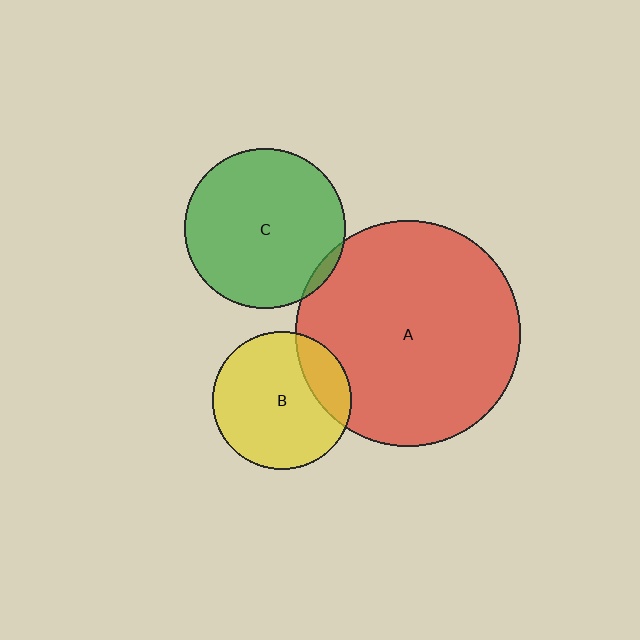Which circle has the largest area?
Circle A (red).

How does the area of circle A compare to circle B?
Approximately 2.7 times.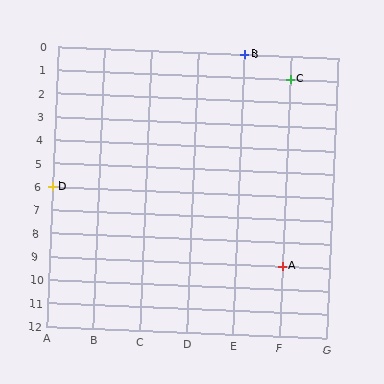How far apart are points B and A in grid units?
Points B and A are 1 column and 9 rows apart (about 9.1 grid units diagonally).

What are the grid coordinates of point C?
Point C is at grid coordinates (F, 1).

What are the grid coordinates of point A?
Point A is at grid coordinates (F, 9).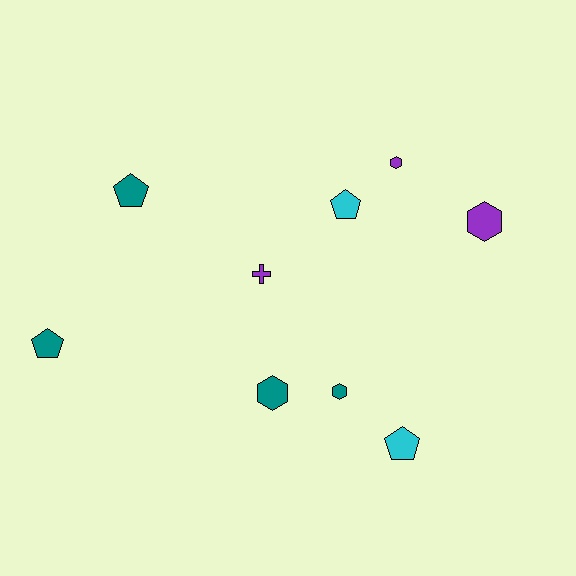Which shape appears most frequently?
Hexagon, with 4 objects.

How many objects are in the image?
There are 9 objects.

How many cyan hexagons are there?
There are no cyan hexagons.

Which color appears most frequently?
Teal, with 4 objects.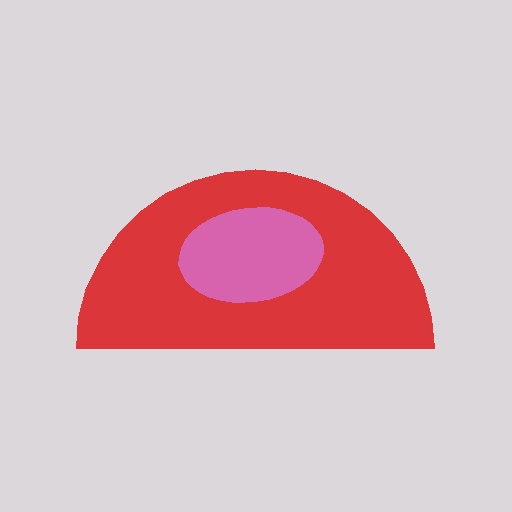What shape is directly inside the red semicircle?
The pink ellipse.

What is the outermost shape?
The red semicircle.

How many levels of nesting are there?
2.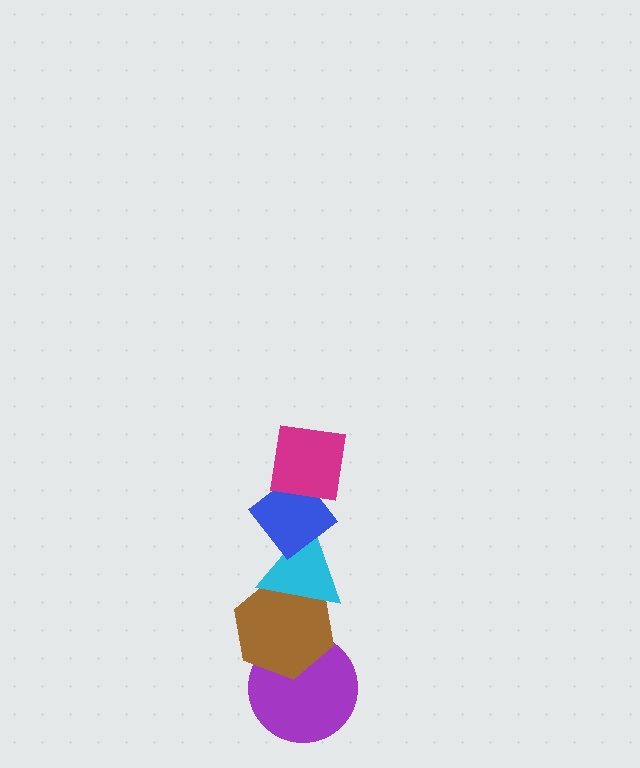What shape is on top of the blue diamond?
The magenta square is on top of the blue diamond.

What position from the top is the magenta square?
The magenta square is 1st from the top.